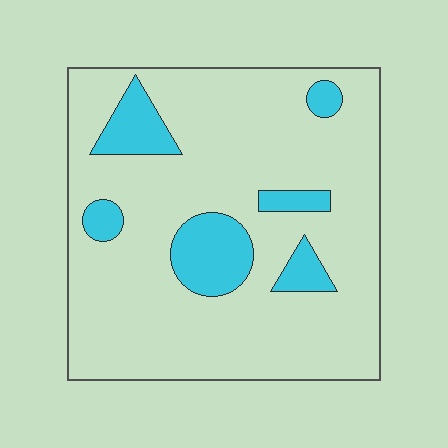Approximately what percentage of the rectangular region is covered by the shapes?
Approximately 15%.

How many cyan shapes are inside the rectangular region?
6.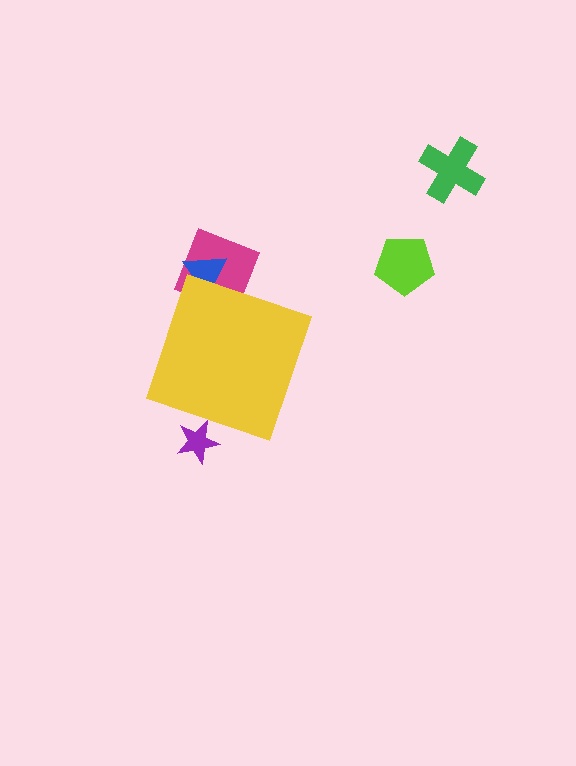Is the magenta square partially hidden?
Yes, the magenta square is partially hidden behind the yellow diamond.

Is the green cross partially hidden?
No, the green cross is fully visible.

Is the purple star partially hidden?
Yes, the purple star is partially hidden behind the yellow diamond.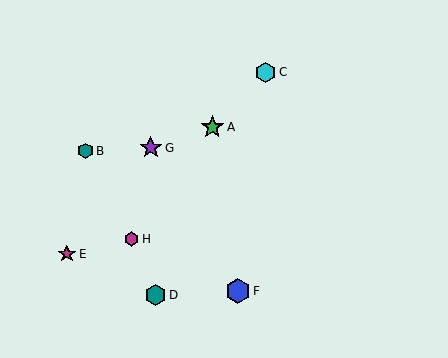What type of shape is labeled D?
Shape D is a teal hexagon.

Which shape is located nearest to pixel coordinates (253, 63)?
The cyan hexagon (labeled C) at (266, 72) is nearest to that location.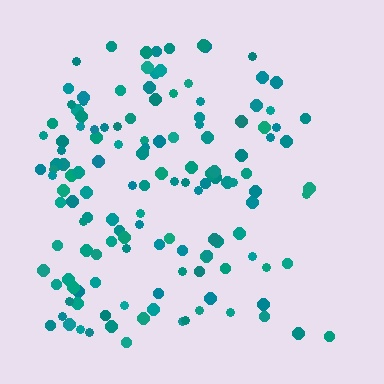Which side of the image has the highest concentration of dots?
The left.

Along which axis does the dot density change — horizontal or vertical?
Horizontal.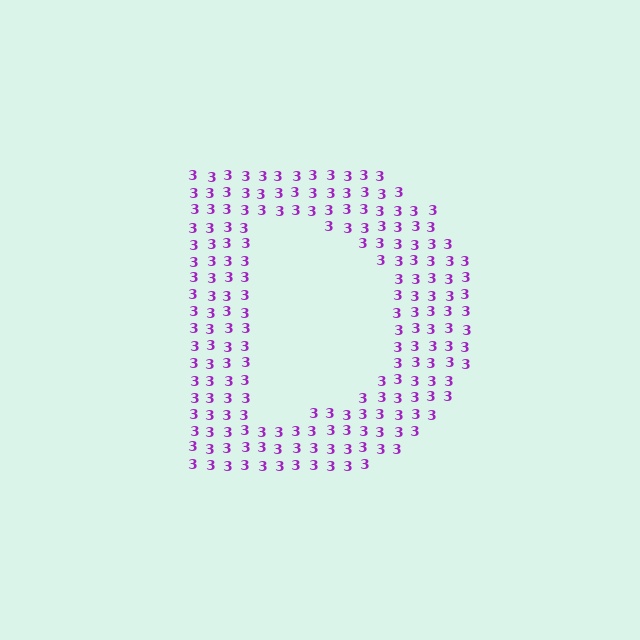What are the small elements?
The small elements are digit 3's.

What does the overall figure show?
The overall figure shows the letter D.